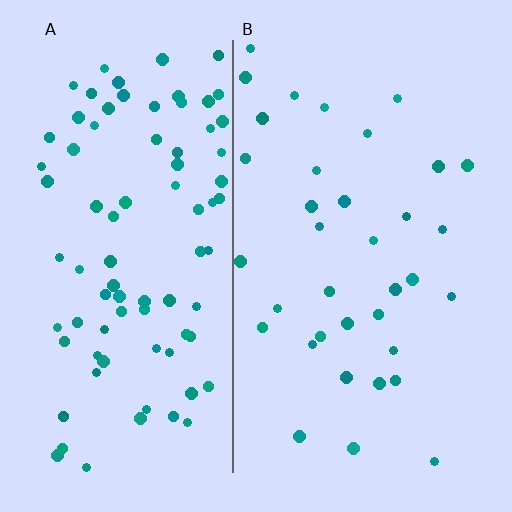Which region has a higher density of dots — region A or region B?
A (the left).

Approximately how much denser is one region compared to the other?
Approximately 2.4× — region A over region B.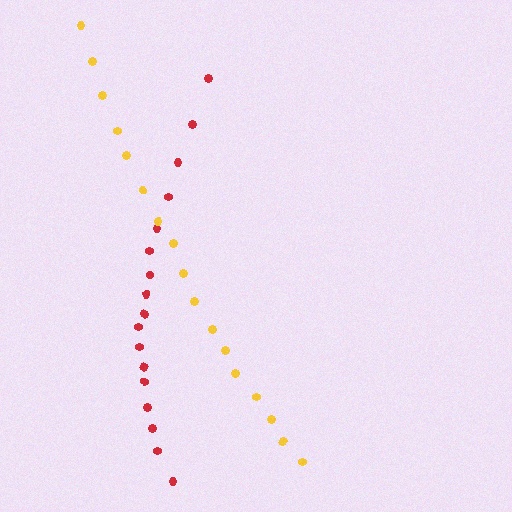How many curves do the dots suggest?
There are 2 distinct paths.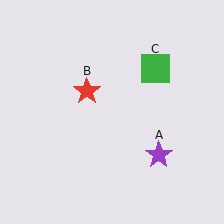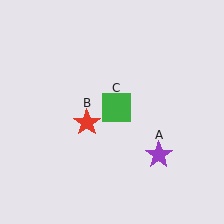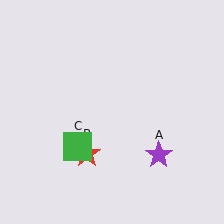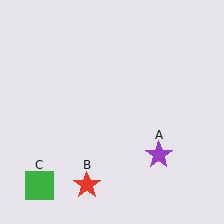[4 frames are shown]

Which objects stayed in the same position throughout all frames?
Purple star (object A) remained stationary.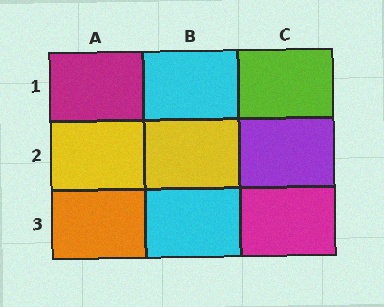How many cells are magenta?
2 cells are magenta.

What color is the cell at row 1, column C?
Lime.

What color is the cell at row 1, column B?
Cyan.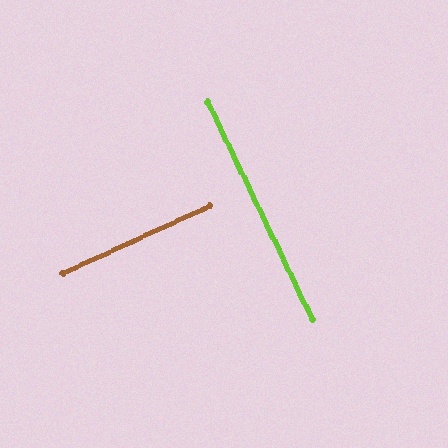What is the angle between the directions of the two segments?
Approximately 89 degrees.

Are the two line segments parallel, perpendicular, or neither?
Perpendicular — they meet at approximately 89°.